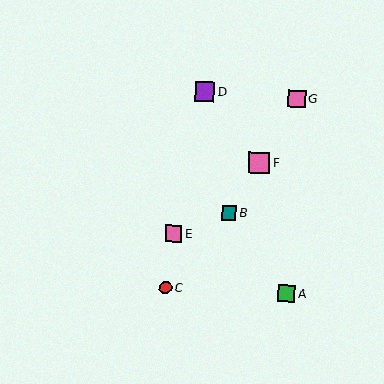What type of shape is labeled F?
Shape F is a pink square.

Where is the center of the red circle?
The center of the red circle is at (166, 287).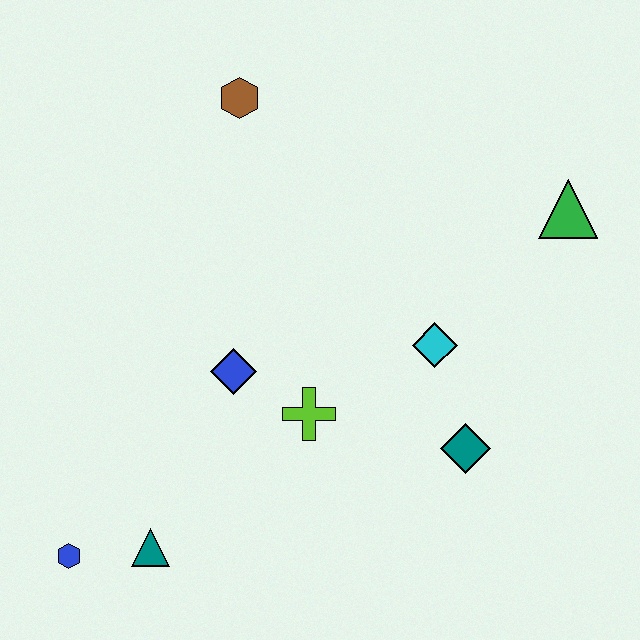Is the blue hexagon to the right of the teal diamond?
No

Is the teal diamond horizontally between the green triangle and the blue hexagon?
Yes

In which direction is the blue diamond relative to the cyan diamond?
The blue diamond is to the left of the cyan diamond.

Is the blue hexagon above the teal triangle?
No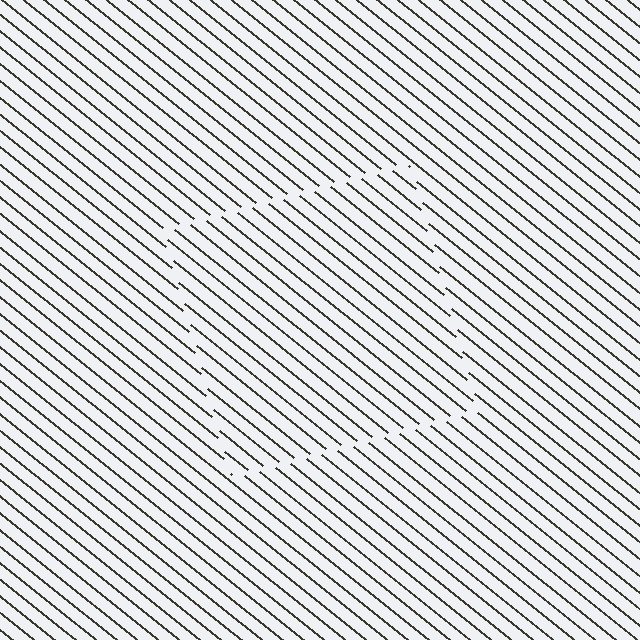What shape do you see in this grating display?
An illusory square. The interior of the shape contains the same grating, shifted by half a period — the contour is defined by the phase discontinuity where line-ends from the inner and outer gratings abut.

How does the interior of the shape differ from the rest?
The interior of the shape contains the same grating, shifted by half a period — the contour is defined by the phase discontinuity where line-ends from the inner and outer gratings abut.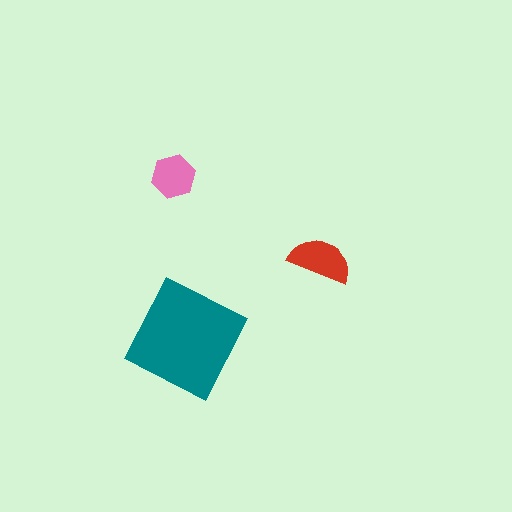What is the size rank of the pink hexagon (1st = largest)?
3rd.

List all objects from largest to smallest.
The teal square, the red semicircle, the pink hexagon.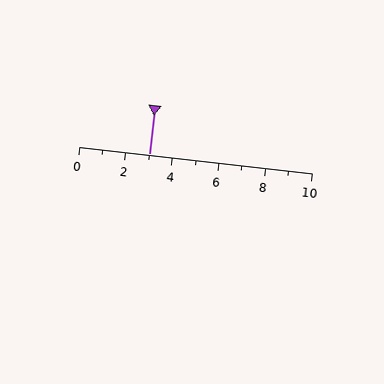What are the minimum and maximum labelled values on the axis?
The axis runs from 0 to 10.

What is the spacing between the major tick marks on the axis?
The major ticks are spaced 2 apart.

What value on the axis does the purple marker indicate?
The marker indicates approximately 3.